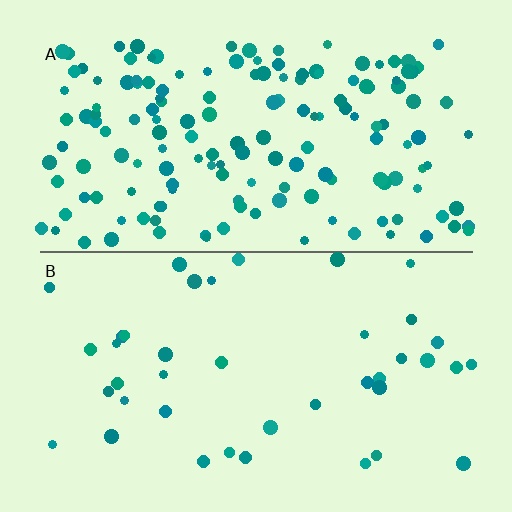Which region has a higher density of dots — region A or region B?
A (the top).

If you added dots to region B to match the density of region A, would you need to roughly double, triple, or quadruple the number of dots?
Approximately quadruple.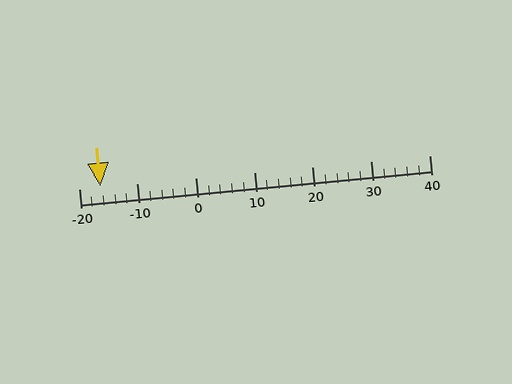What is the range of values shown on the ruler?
The ruler shows values from -20 to 40.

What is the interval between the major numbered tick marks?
The major tick marks are spaced 10 units apart.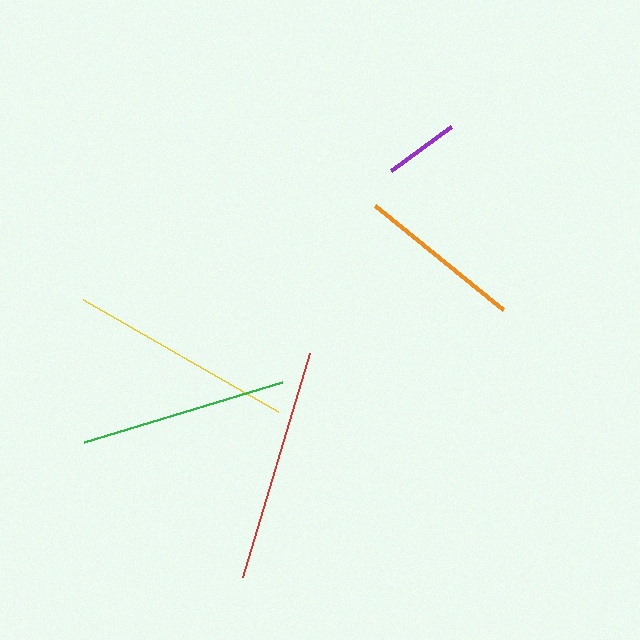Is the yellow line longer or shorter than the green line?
The yellow line is longer than the green line.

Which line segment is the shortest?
The purple line is the shortest at approximately 75 pixels.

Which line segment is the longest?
The red line is the longest at approximately 233 pixels.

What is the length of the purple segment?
The purple segment is approximately 75 pixels long.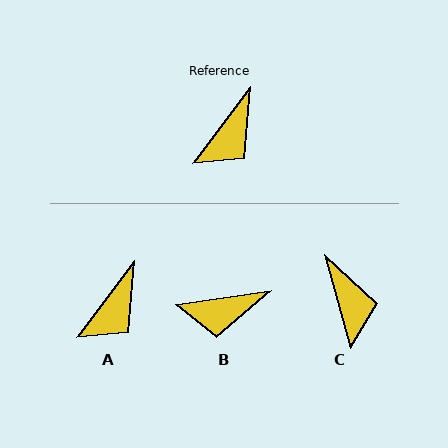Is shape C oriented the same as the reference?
No, it is off by about 53 degrees.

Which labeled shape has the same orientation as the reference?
A.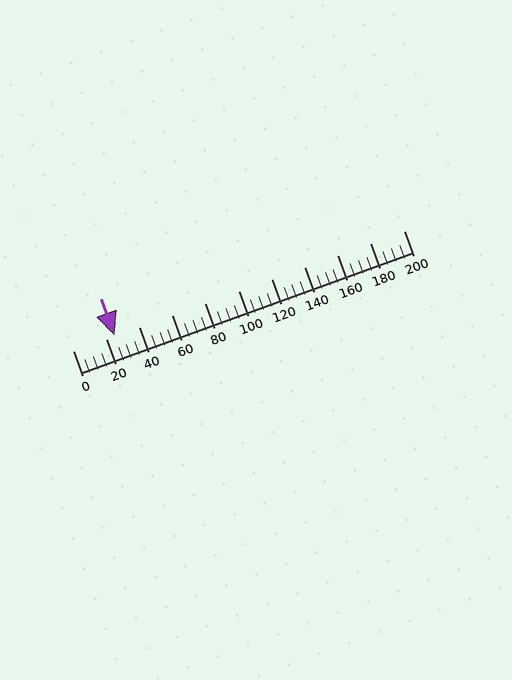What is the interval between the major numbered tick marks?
The major tick marks are spaced 20 units apart.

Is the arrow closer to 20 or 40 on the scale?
The arrow is closer to 20.